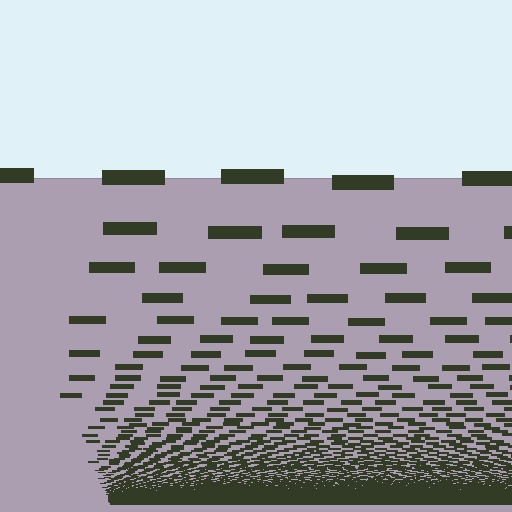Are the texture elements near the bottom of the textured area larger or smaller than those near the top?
Smaller. The gradient is inverted — elements near the bottom are smaller and denser.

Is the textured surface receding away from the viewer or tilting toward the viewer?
The surface appears to tilt toward the viewer. Texture elements get larger and sparser toward the top.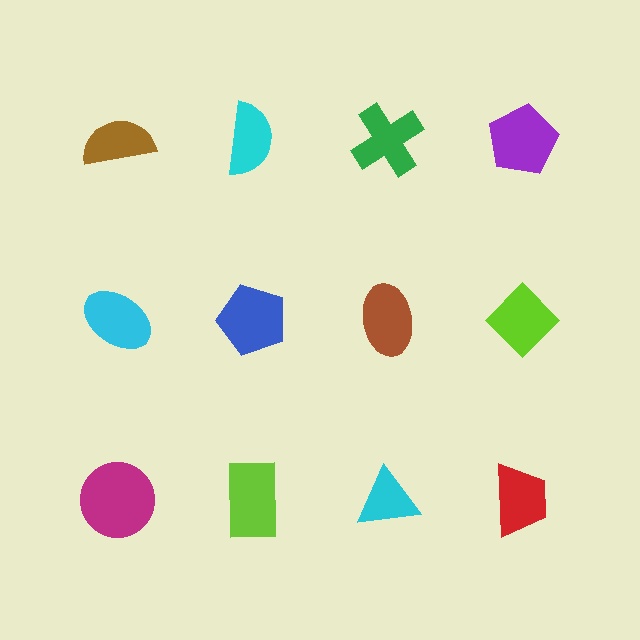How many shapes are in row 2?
4 shapes.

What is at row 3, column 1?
A magenta circle.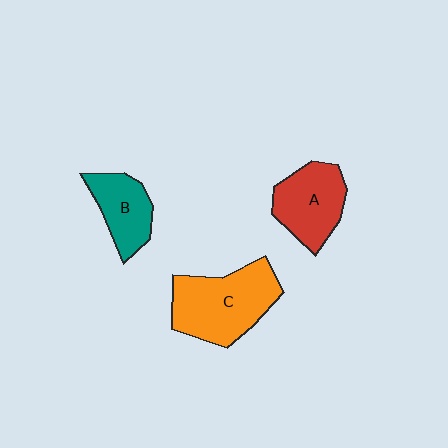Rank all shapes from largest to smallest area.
From largest to smallest: C (orange), A (red), B (teal).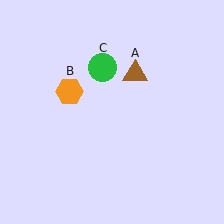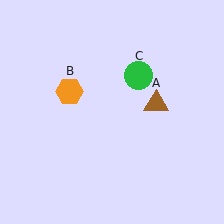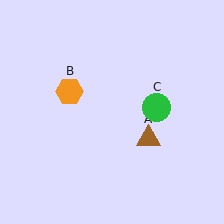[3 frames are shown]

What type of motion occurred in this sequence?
The brown triangle (object A), green circle (object C) rotated clockwise around the center of the scene.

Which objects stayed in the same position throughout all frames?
Orange hexagon (object B) remained stationary.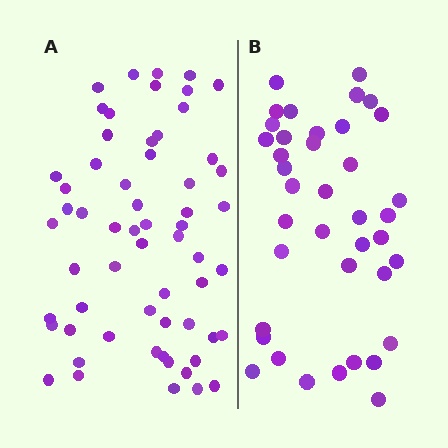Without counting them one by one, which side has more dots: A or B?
Region A (the left region) has more dots.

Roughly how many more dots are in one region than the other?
Region A has approximately 20 more dots than region B.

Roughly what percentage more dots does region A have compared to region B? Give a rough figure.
About 55% more.